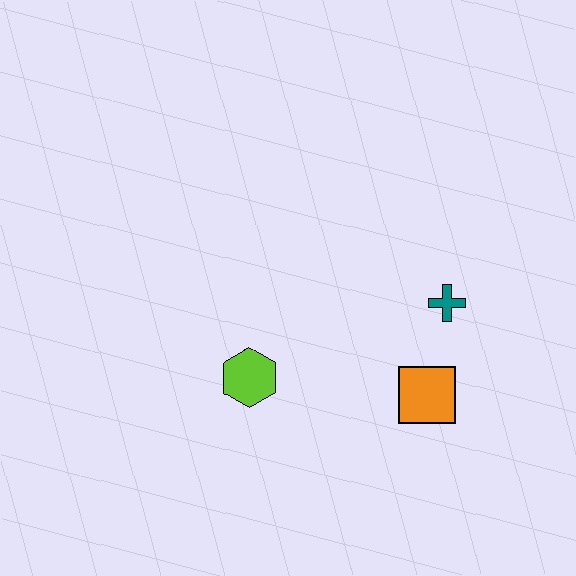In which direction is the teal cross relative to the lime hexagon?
The teal cross is to the right of the lime hexagon.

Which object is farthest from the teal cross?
The lime hexagon is farthest from the teal cross.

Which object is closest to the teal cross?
The orange square is closest to the teal cross.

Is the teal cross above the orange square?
Yes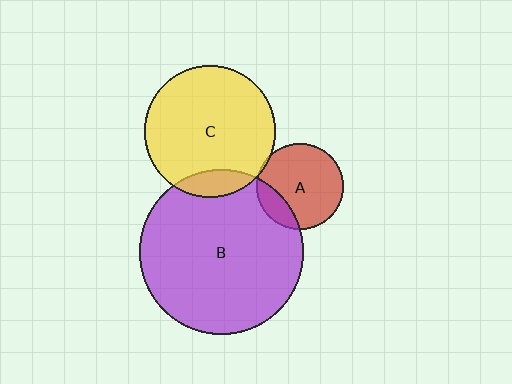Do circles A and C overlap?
Yes.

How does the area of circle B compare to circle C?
Approximately 1.6 times.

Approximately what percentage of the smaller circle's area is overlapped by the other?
Approximately 5%.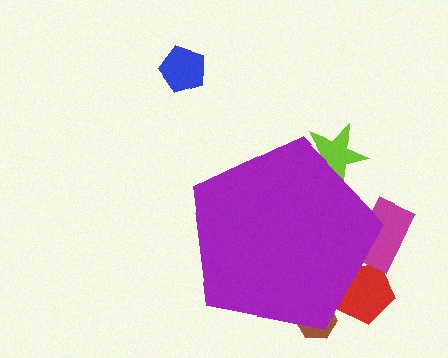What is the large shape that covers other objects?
A purple pentagon.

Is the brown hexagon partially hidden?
Yes, the brown hexagon is partially hidden behind the purple pentagon.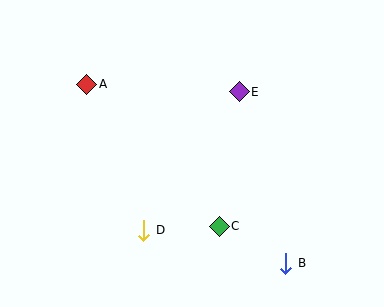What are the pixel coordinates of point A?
Point A is at (87, 84).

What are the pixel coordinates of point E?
Point E is at (239, 92).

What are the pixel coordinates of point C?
Point C is at (219, 226).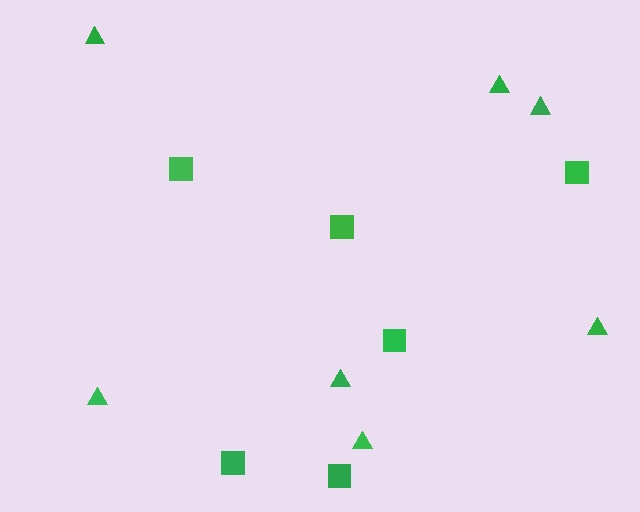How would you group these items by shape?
There are 2 groups: one group of triangles (7) and one group of squares (6).